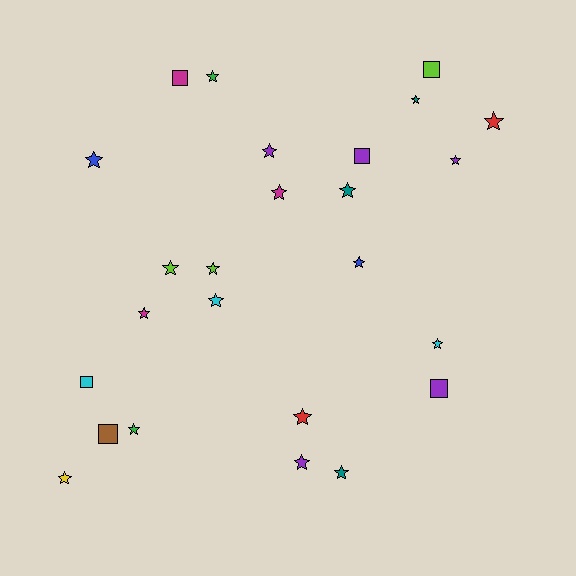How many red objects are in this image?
There are 2 red objects.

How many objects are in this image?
There are 25 objects.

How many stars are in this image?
There are 19 stars.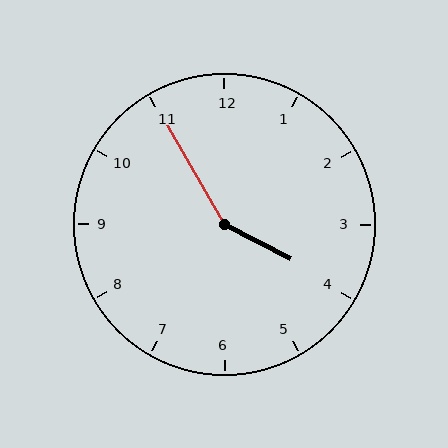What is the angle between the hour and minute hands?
Approximately 148 degrees.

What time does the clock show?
3:55.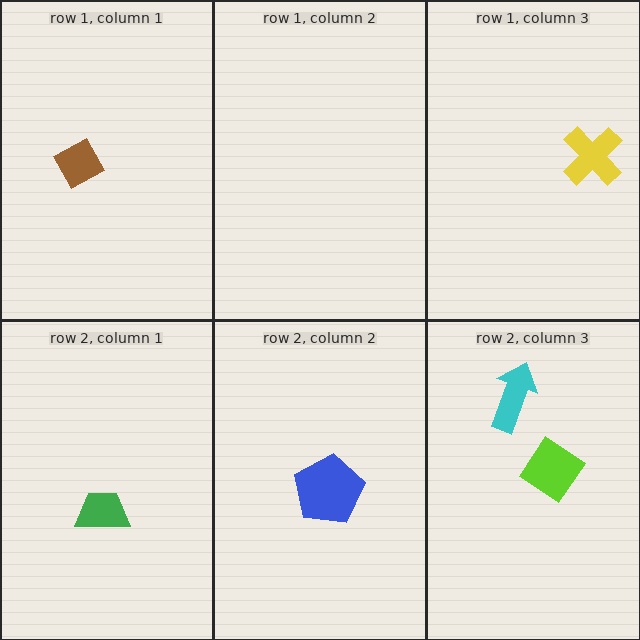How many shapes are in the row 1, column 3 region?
1.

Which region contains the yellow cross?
The row 1, column 3 region.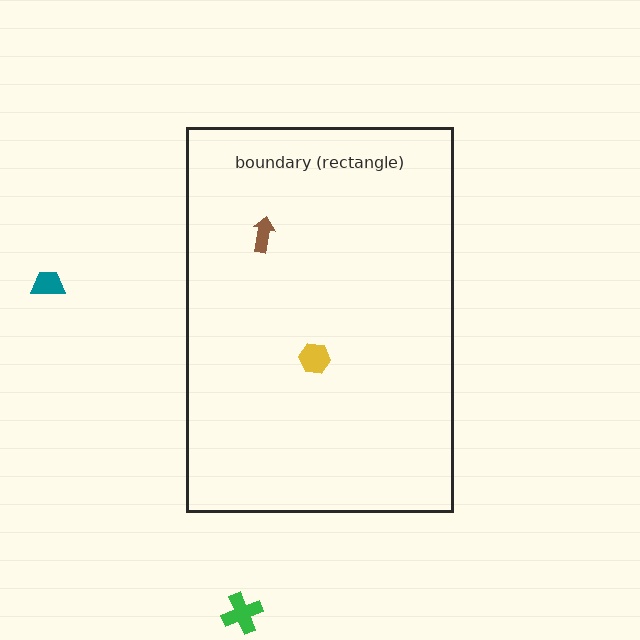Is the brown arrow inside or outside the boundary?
Inside.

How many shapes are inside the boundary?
2 inside, 2 outside.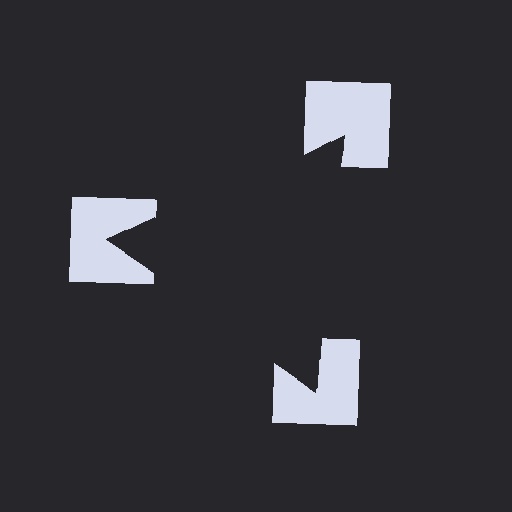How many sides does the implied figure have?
3 sides.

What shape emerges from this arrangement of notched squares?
An illusory triangle — its edges are inferred from the aligned wedge cuts in the notched squares, not physically drawn.